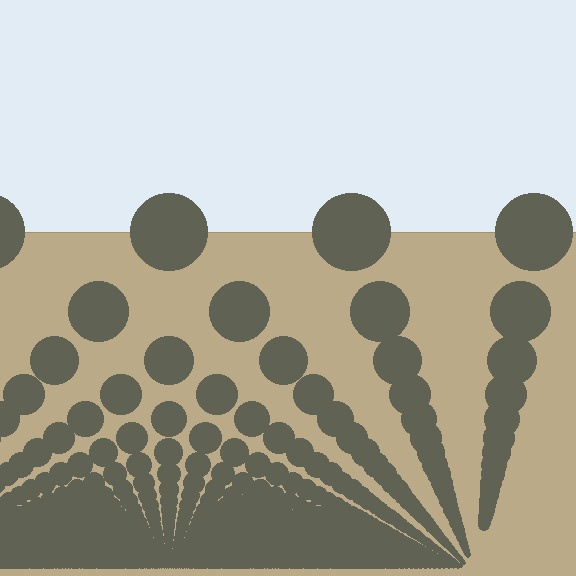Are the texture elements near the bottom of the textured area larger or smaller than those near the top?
Smaller. The gradient is inverted — elements near the bottom are smaller and denser.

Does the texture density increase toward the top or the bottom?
Density increases toward the bottom.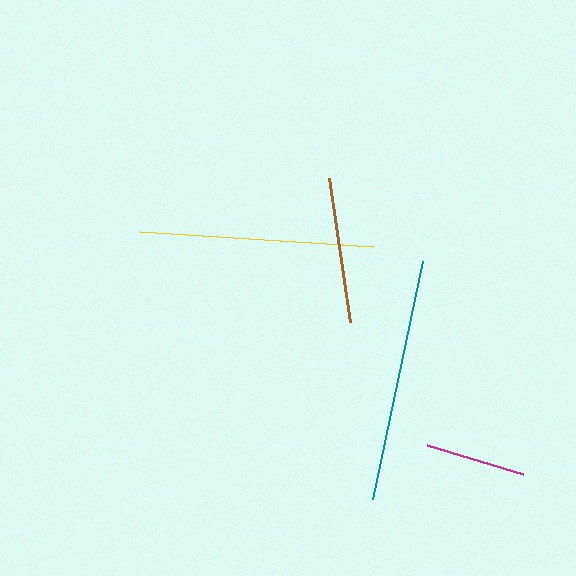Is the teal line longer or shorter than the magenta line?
The teal line is longer than the magenta line.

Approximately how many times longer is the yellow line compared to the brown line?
The yellow line is approximately 1.6 times the length of the brown line.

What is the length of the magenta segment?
The magenta segment is approximately 100 pixels long.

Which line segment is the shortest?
The magenta line is the shortest at approximately 100 pixels.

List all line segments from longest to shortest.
From longest to shortest: teal, yellow, brown, magenta.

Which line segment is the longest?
The teal line is the longest at approximately 243 pixels.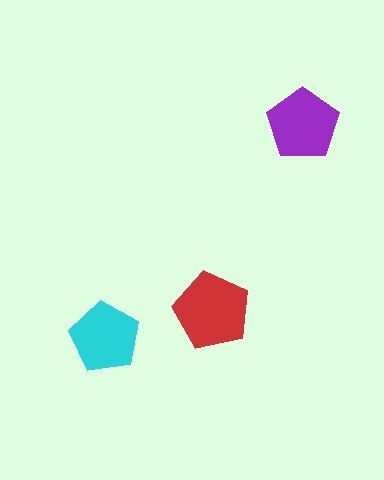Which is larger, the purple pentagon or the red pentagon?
The red one.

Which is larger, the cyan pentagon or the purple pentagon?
The purple one.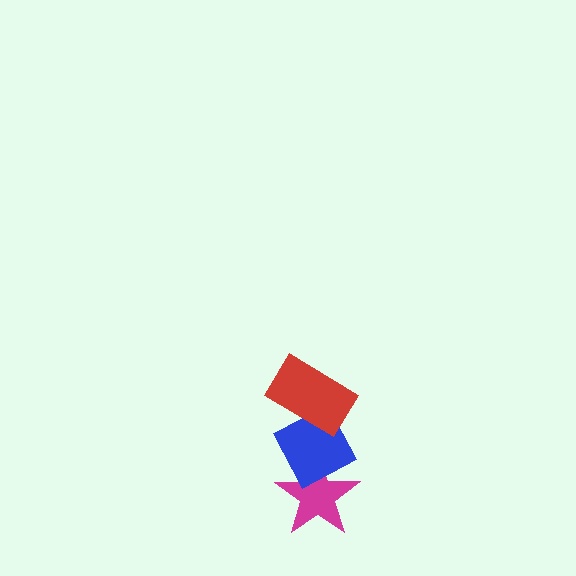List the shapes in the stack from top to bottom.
From top to bottom: the red rectangle, the blue diamond, the magenta star.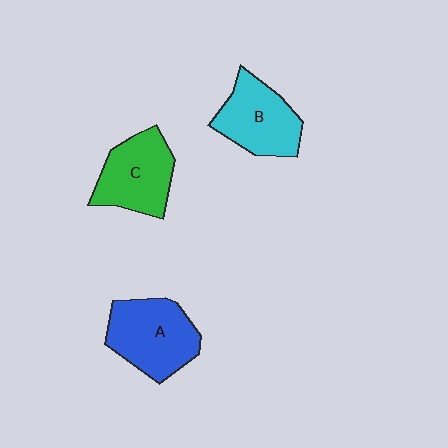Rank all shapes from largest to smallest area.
From largest to smallest: A (blue), C (green), B (cyan).